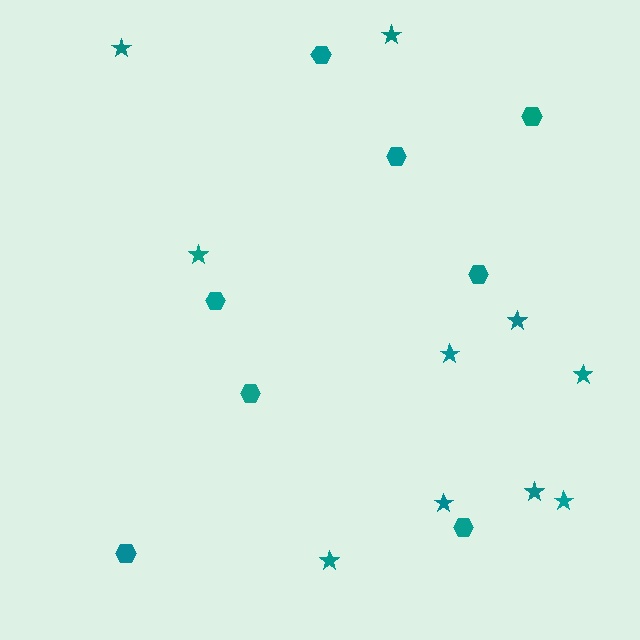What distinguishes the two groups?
There are 2 groups: one group of stars (10) and one group of hexagons (8).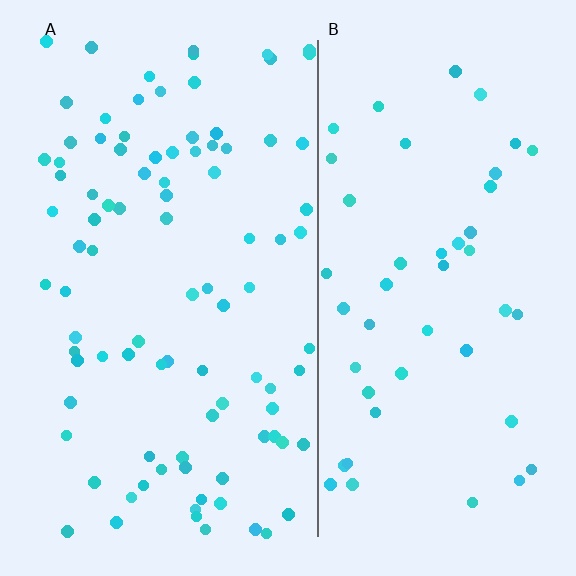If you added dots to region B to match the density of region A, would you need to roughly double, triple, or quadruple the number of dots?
Approximately double.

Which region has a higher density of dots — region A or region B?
A (the left).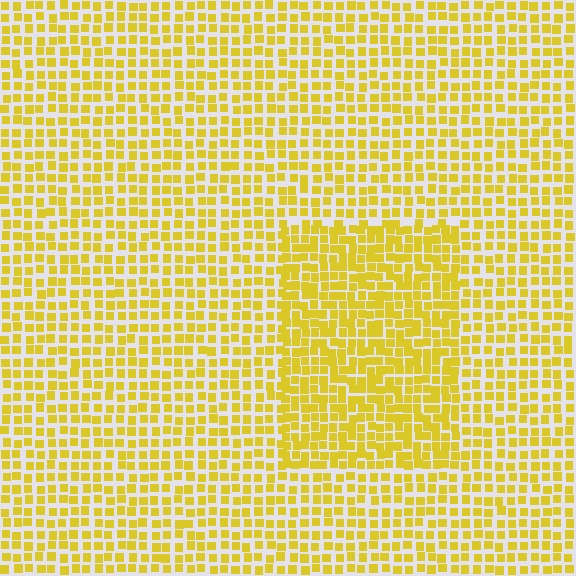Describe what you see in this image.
The image contains small yellow elements arranged at two different densities. A rectangle-shaped region is visible where the elements are more densely packed than the surrounding area.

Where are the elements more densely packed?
The elements are more densely packed inside the rectangle boundary.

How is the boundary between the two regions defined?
The boundary is defined by a change in element density (approximately 1.5x ratio). All elements are the same color, size, and shape.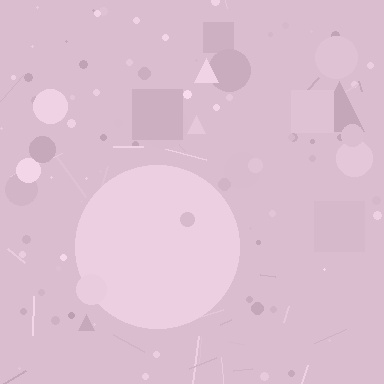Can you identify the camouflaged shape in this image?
The camouflaged shape is a circle.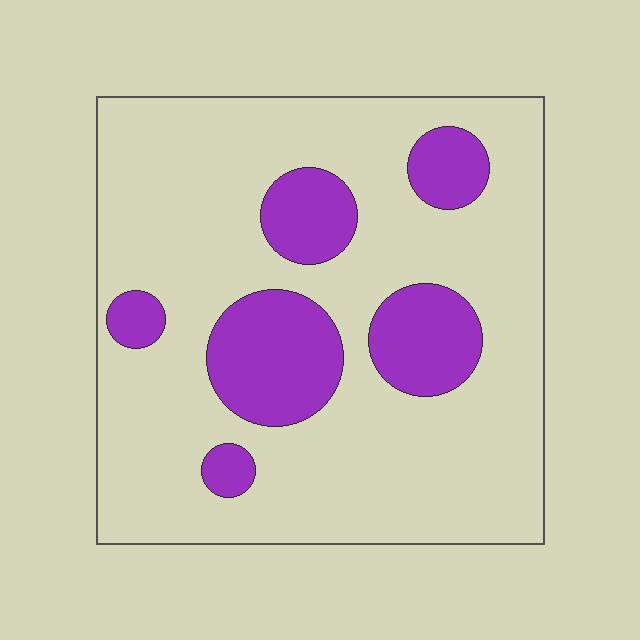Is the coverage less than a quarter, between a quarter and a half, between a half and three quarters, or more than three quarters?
Less than a quarter.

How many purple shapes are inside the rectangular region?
6.